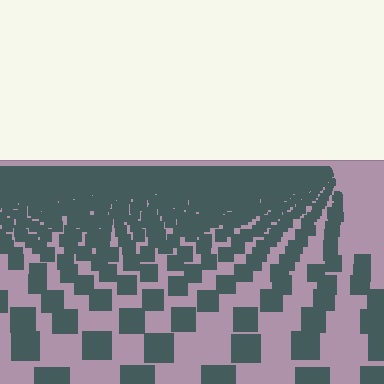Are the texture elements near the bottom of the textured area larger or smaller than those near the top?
Larger. Near the bottom, elements are closer to the viewer and appear at a bigger on-screen size.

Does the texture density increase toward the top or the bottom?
Density increases toward the top.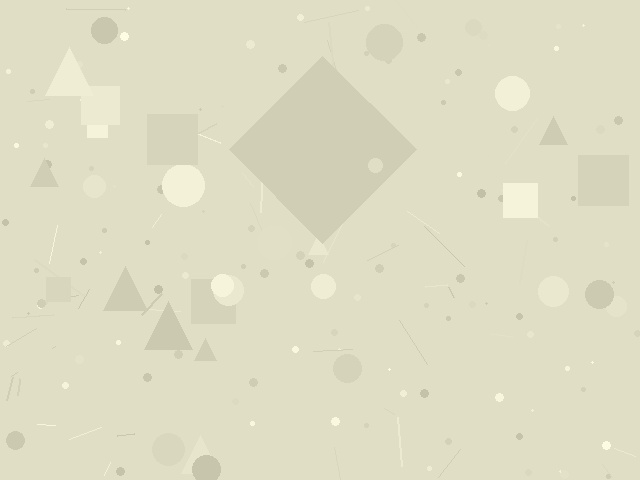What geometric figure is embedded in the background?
A diamond is embedded in the background.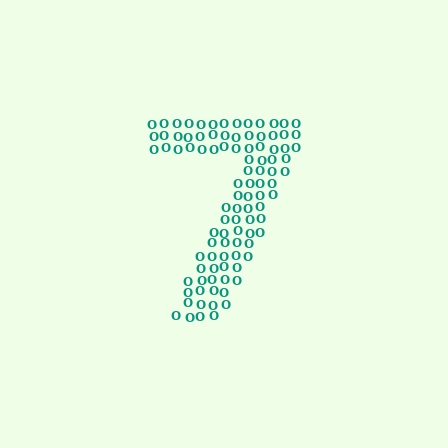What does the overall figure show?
The overall figure shows the digit 7.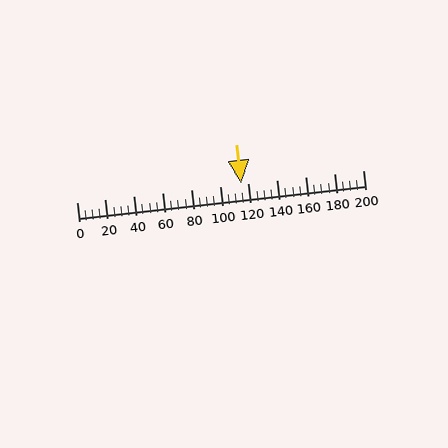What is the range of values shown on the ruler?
The ruler shows values from 0 to 200.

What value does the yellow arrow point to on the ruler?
The yellow arrow points to approximately 115.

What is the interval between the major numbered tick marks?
The major tick marks are spaced 20 units apart.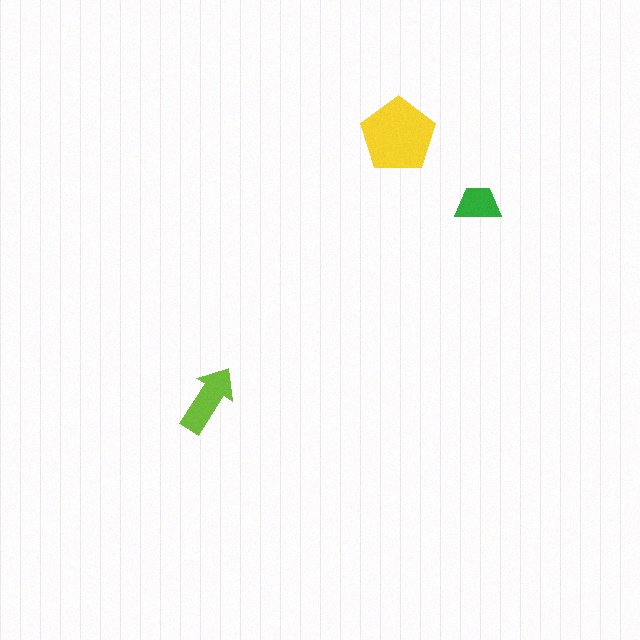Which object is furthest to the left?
The lime arrow is leftmost.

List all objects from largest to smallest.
The yellow pentagon, the lime arrow, the green trapezoid.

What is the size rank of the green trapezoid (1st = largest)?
3rd.